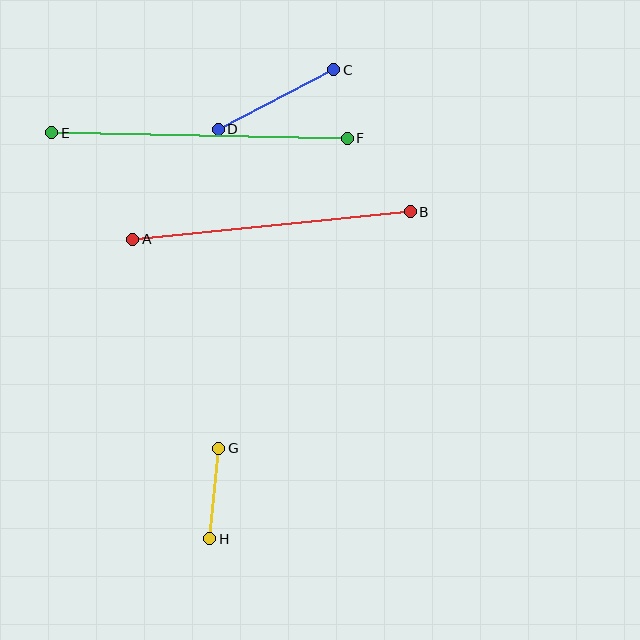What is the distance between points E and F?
The distance is approximately 295 pixels.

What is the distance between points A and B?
The distance is approximately 279 pixels.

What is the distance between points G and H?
The distance is approximately 91 pixels.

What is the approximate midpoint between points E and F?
The midpoint is at approximately (199, 136) pixels.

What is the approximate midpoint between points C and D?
The midpoint is at approximately (276, 100) pixels.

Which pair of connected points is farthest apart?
Points E and F are farthest apart.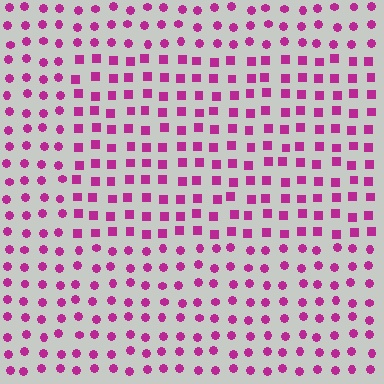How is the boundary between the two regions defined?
The boundary is defined by a change in element shape: squares inside vs. circles outside. All elements share the same color and spacing.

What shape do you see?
I see a rectangle.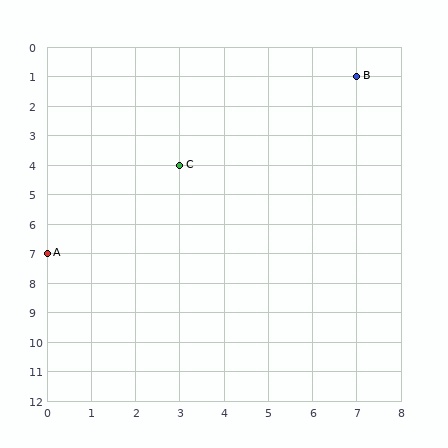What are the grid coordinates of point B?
Point B is at grid coordinates (7, 1).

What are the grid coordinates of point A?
Point A is at grid coordinates (0, 7).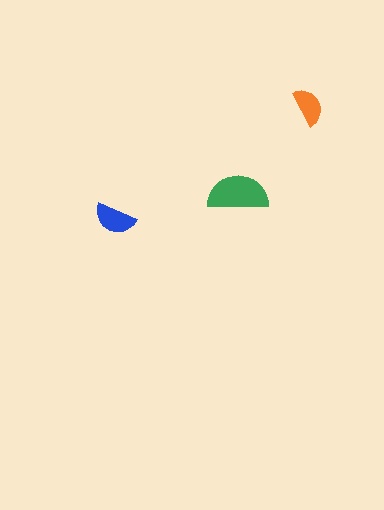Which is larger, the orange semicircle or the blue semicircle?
The blue one.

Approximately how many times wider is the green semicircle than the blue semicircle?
About 1.5 times wider.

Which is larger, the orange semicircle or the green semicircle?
The green one.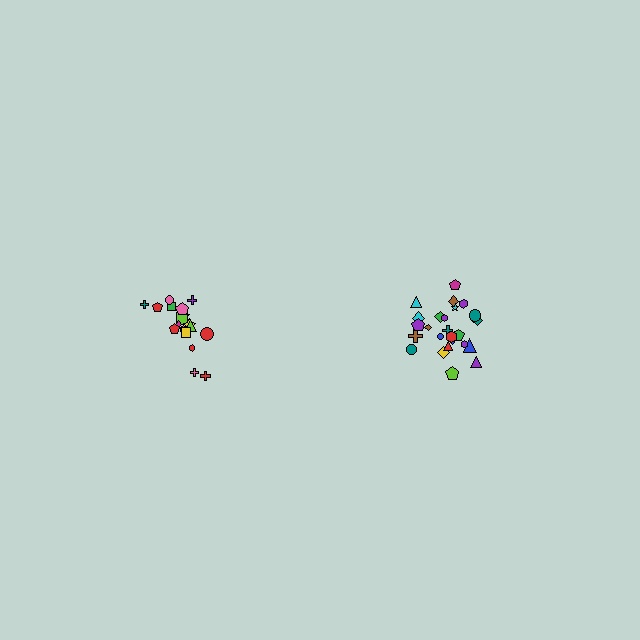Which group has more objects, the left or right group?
The right group.